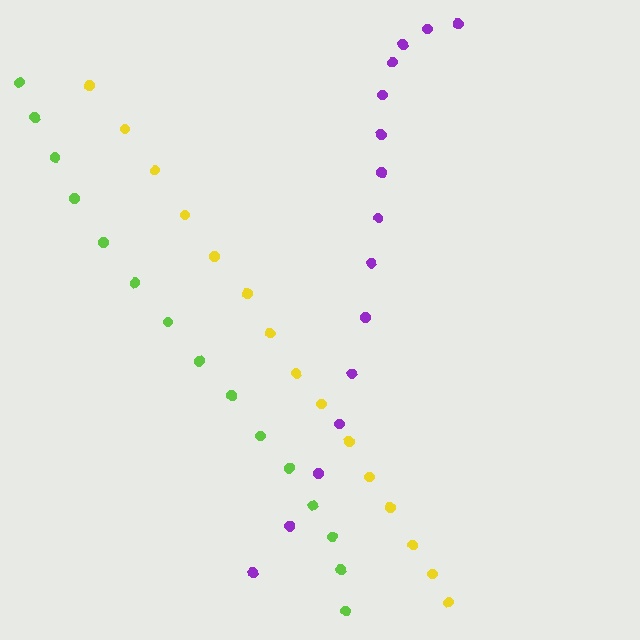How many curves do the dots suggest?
There are 3 distinct paths.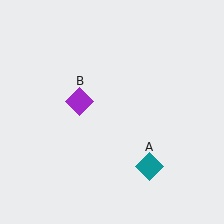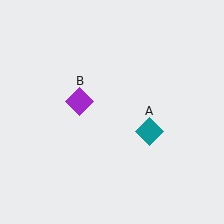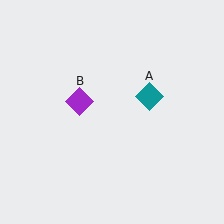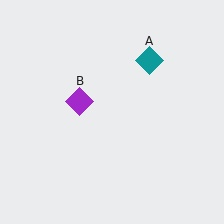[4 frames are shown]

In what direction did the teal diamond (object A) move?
The teal diamond (object A) moved up.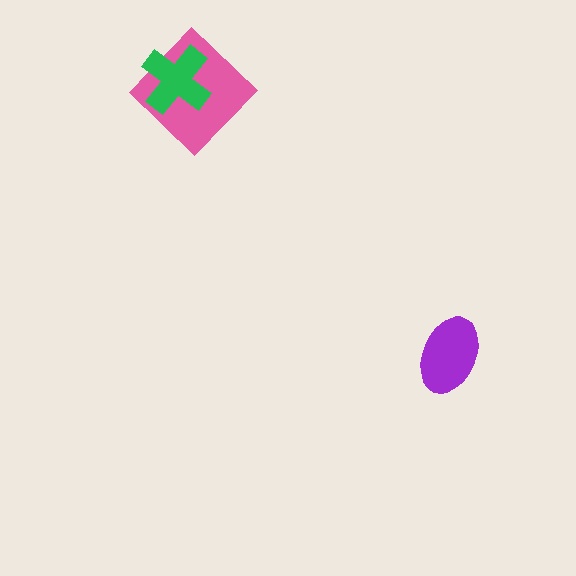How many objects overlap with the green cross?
1 object overlaps with the green cross.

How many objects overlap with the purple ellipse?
0 objects overlap with the purple ellipse.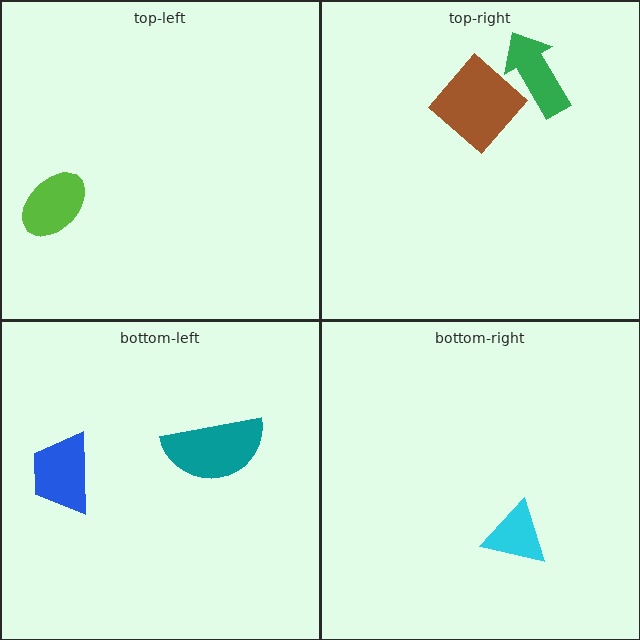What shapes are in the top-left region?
The lime ellipse.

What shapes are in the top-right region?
The green arrow, the brown diamond.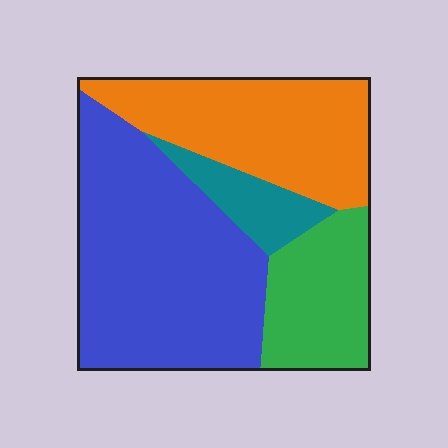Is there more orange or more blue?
Blue.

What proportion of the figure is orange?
Orange takes up between a sixth and a third of the figure.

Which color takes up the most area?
Blue, at roughly 45%.